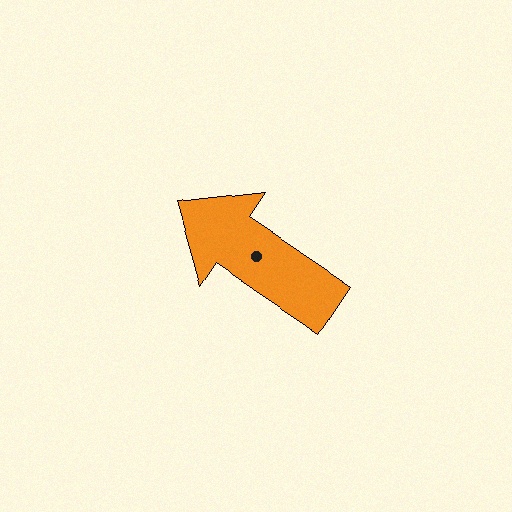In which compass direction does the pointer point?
Northwest.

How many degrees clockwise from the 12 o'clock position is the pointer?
Approximately 304 degrees.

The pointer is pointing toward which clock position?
Roughly 10 o'clock.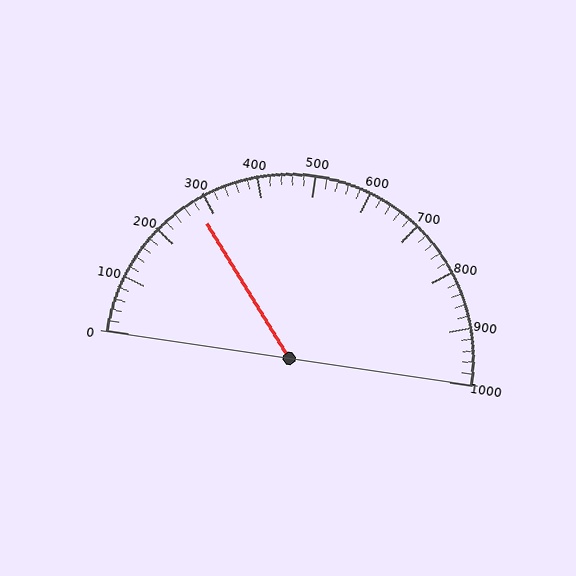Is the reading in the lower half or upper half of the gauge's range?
The reading is in the lower half of the range (0 to 1000).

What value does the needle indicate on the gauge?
The needle indicates approximately 280.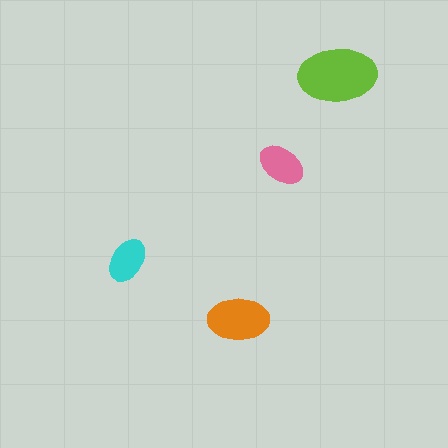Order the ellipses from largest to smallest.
the lime one, the orange one, the pink one, the cyan one.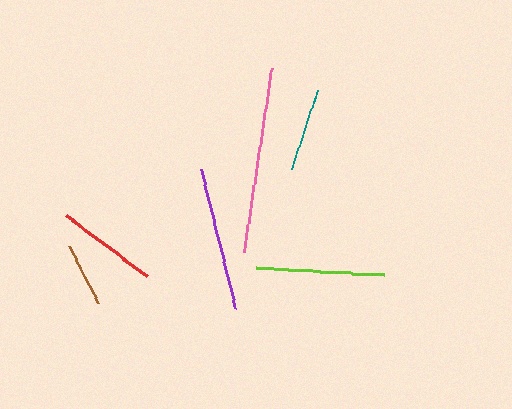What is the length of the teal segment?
The teal segment is approximately 83 pixels long.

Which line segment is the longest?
The pink line is the longest at approximately 186 pixels.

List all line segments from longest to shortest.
From longest to shortest: pink, purple, lime, red, teal, brown.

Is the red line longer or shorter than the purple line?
The purple line is longer than the red line.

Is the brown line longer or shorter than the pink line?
The pink line is longer than the brown line.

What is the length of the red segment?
The red segment is approximately 102 pixels long.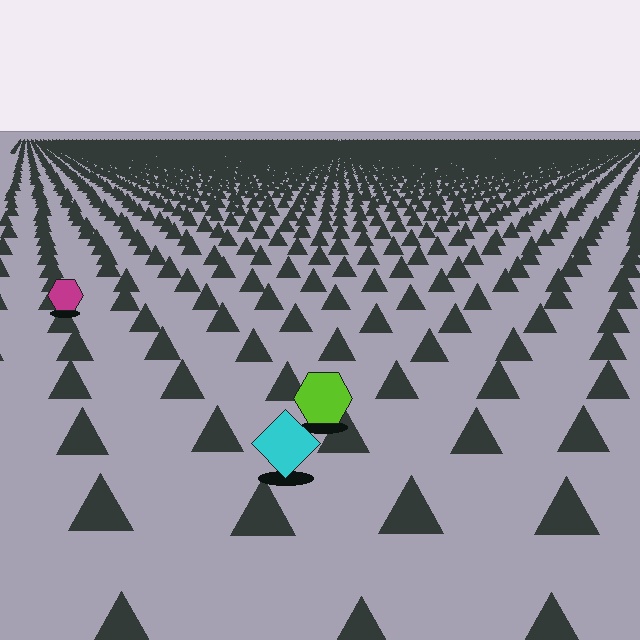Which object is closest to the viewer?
The cyan diamond is closest. The texture marks near it are larger and more spread out.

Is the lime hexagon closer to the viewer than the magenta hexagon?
Yes. The lime hexagon is closer — you can tell from the texture gradient: the ground texture is coarser near it.